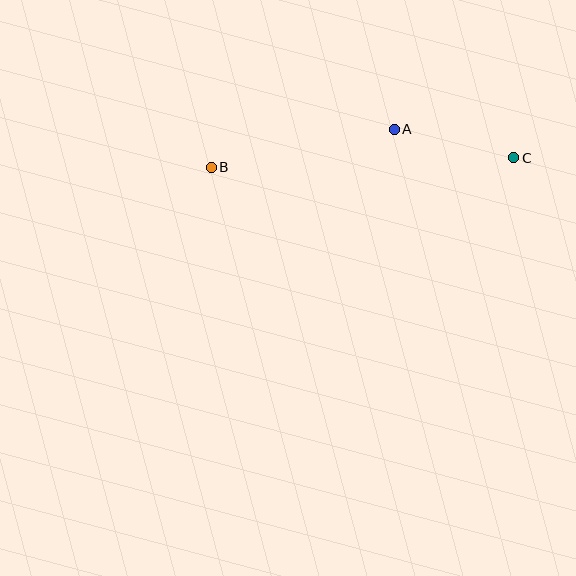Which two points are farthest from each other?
Points B and C are farthest from each other.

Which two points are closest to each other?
Points A and C are closest to each other.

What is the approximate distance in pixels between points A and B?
The distance between A and B is approximately 187 pixels.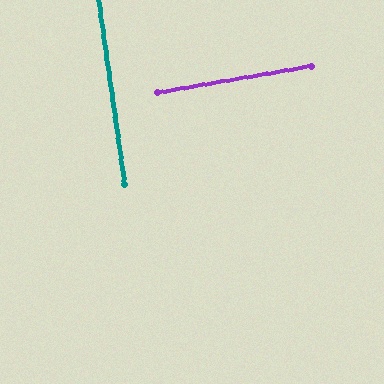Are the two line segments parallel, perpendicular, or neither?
Perpendicular — they meet at approximately 88°.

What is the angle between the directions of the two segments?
Approximately 88 degrees.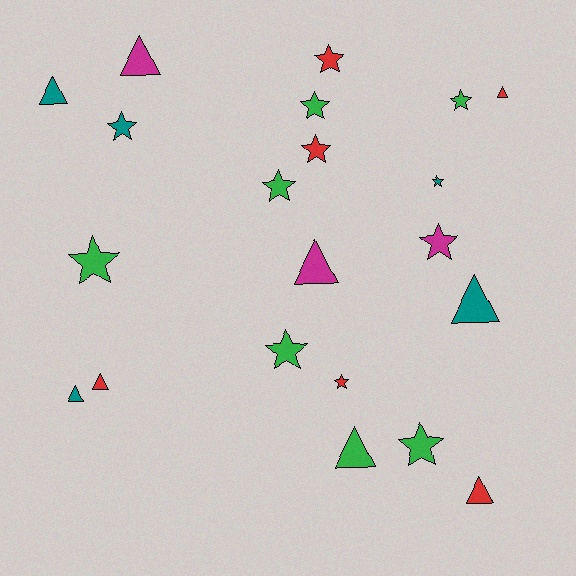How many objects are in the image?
There are 21 objects.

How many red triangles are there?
There are 3 red triangles.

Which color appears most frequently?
Green, with 7 objects.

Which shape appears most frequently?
Star, with 12 objects.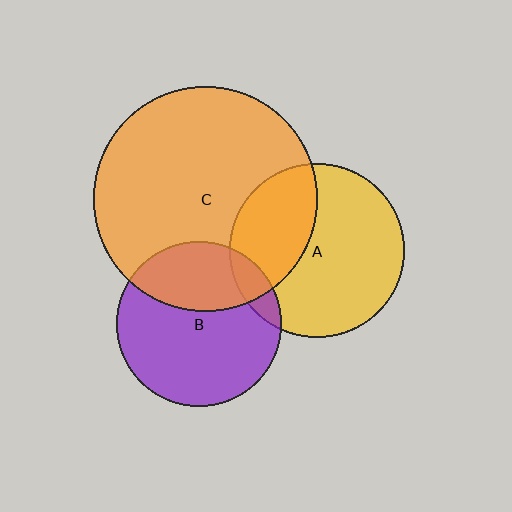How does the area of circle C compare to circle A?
Approximately 1.7 times.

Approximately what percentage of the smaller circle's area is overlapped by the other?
Approximately 10%.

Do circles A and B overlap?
Yes.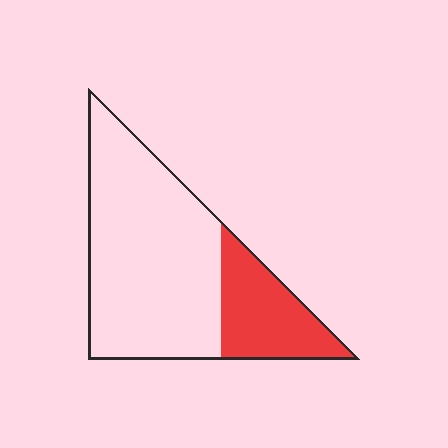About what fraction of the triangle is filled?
About one quarter (1/4).